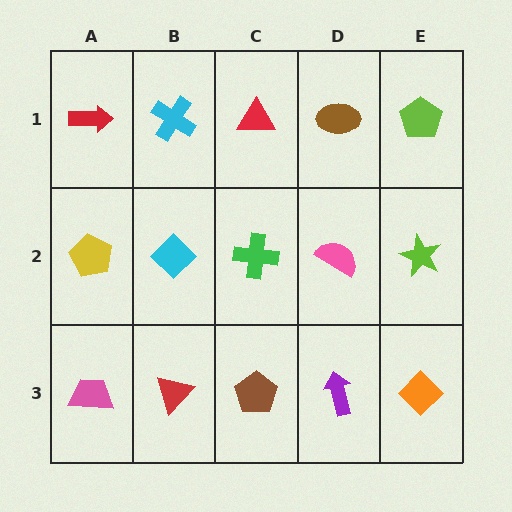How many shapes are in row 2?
5 shapes.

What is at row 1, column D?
A brown ellipse.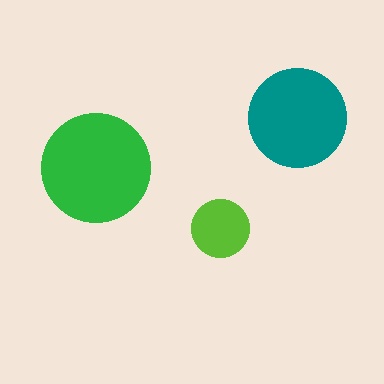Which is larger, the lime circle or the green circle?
The green one.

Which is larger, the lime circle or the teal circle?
The teal one.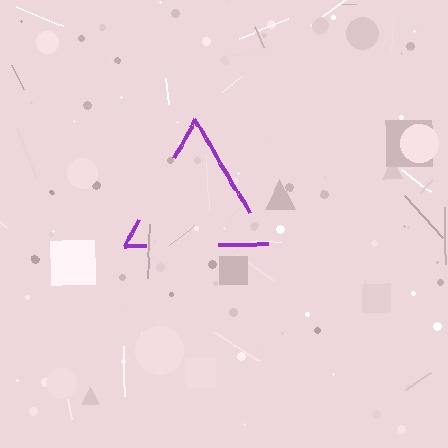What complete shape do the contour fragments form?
The contour fragments form a triangle.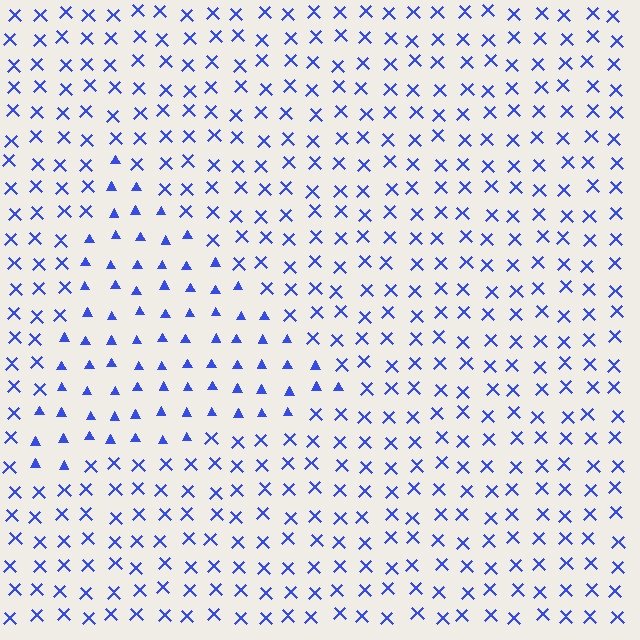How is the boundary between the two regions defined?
The boundary is defined by a change in element shape: triangles inside vs. X marks outside. All elements share the same color and spacing.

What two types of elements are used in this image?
The image uses triangles inside the triangle region and X marks outside it.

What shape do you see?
I see a triangle.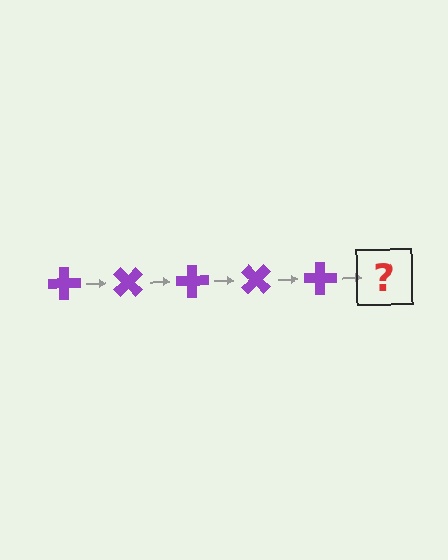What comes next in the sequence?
The next element should be a purple cross rotated 225 degrees.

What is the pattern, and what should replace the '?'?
The pattern is that the cross rotates 45 degrees each step. The '?' should be a purple cross rotated 225 degrees.